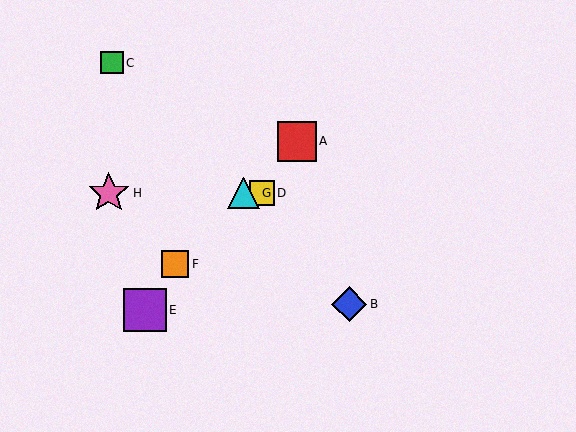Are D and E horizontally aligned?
No, D is at y≈193 and E is at y≈310.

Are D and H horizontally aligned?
Yes, both are at y≈193.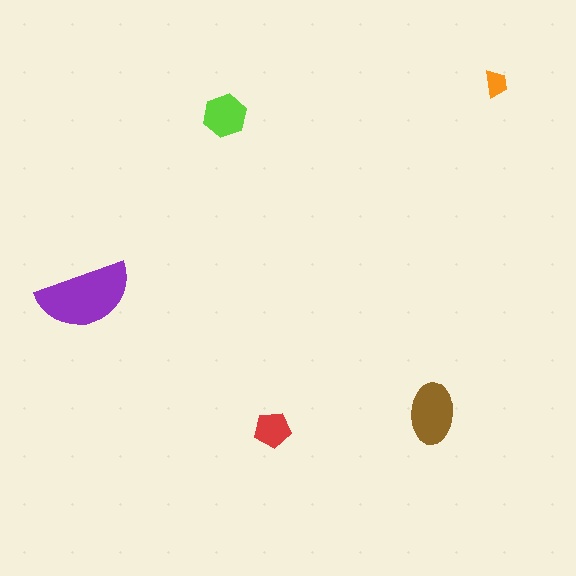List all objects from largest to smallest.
The purple semicircle, the brown ellipse, the lime hexagon, the red pentagon, the orange trapezoid.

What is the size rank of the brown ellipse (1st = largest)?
2nd.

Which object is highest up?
The orange trapezoid is topmost.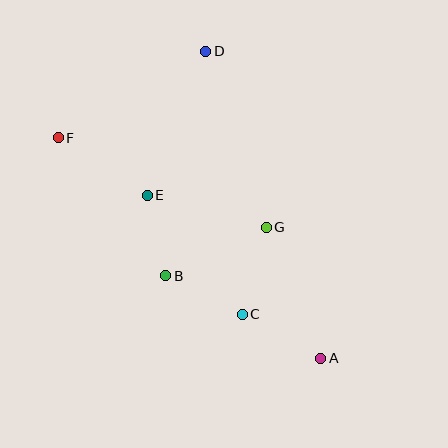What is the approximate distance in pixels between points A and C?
The distance between A and C is approximately 90 pixels.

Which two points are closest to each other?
Points B and E are closest to each other.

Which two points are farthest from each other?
Points A and F are farthest from each other.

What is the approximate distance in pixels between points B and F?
The distance between B and F is approximately 175 pixels.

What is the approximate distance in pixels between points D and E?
The distance between D and E is approximately 155 pixels.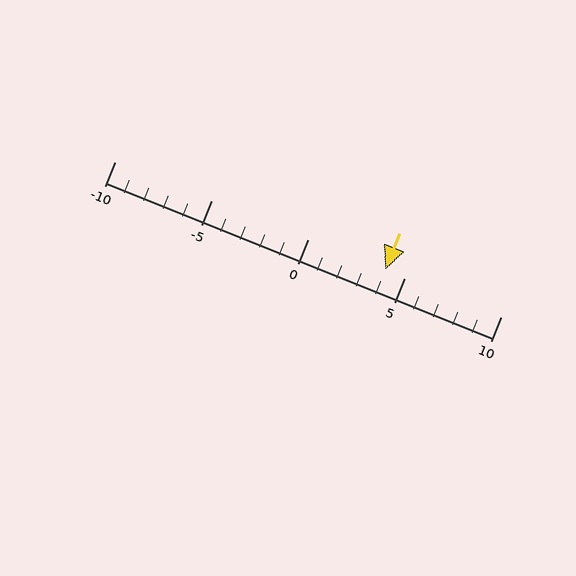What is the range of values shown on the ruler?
The ruler shows values from -10 to 10.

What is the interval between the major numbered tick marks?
The major tick marks are spaced 5 units apart.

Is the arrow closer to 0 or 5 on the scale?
The arrow is closer to 5.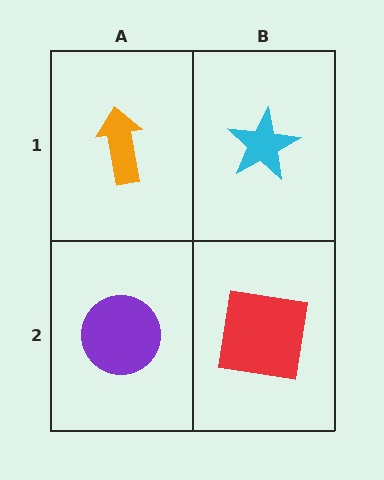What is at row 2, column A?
A purple circle.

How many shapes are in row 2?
2 shapes.